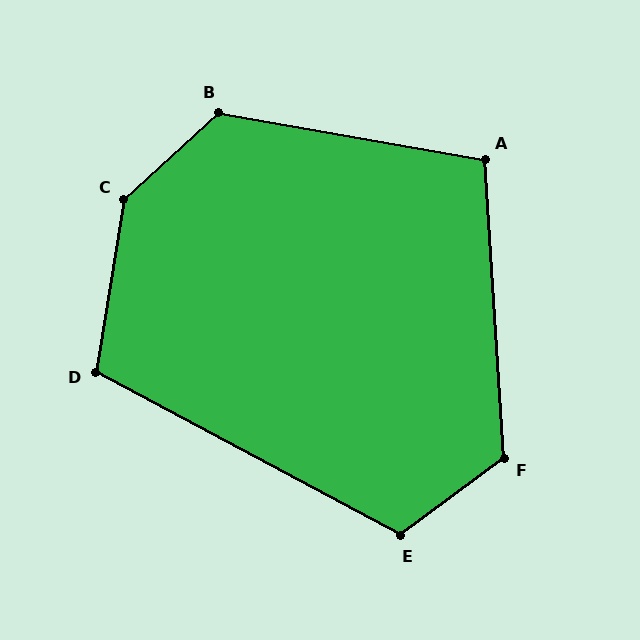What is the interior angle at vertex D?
Approximately 109 degrees (obtuse).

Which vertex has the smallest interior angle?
A, at approximately 104 degrees.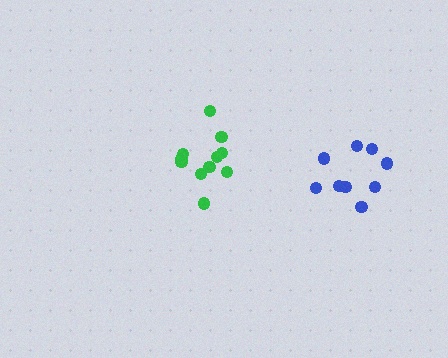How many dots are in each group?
Group 1: 12 dots, Group 2: 9 dots (21 total).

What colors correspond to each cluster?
The clusters are colored: green, blue.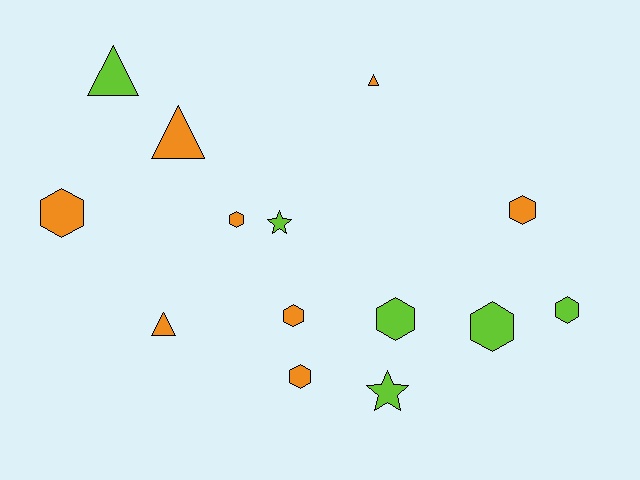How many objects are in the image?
There are 14 objects.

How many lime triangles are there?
There is 1 lime triangle.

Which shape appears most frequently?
Hexagon, with 8 objects.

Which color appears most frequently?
Orange, with 8 objects.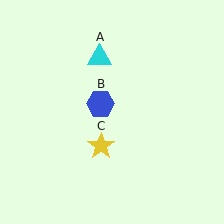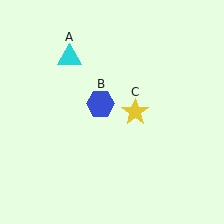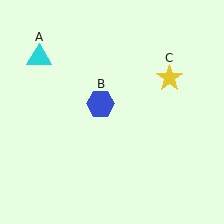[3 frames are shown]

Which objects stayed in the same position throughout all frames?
Blue hexagon (object B) remained stationary.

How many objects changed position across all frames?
2 objects changed position: cyan triangle (object A), yellow star (object C).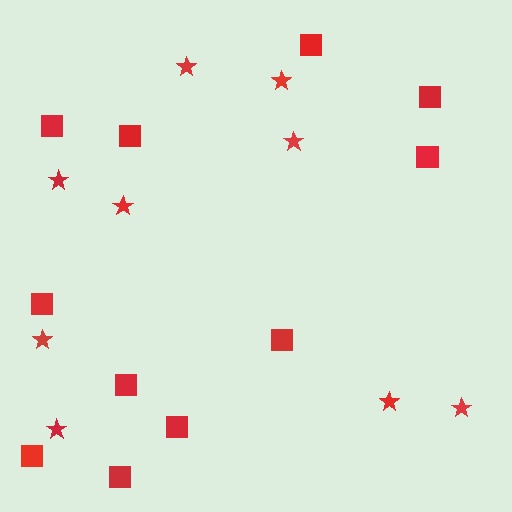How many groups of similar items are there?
There are 2 groups: one group of stars (9) and one group of squares (11).